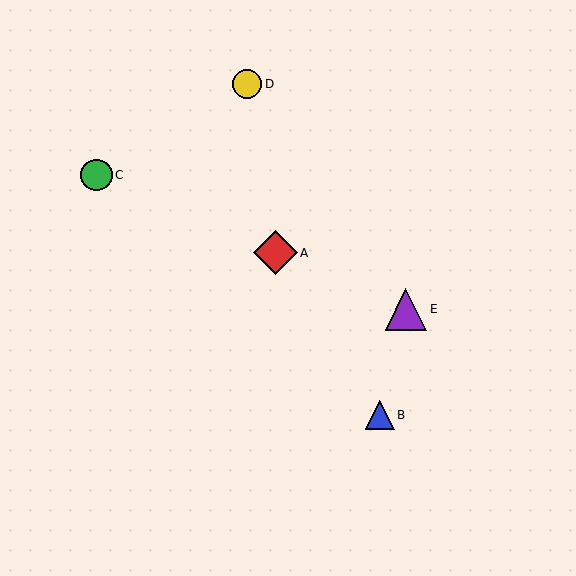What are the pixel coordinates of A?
Object A is at (275, 253).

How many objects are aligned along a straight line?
3 objects (A, C, E) are aligned along a straight line.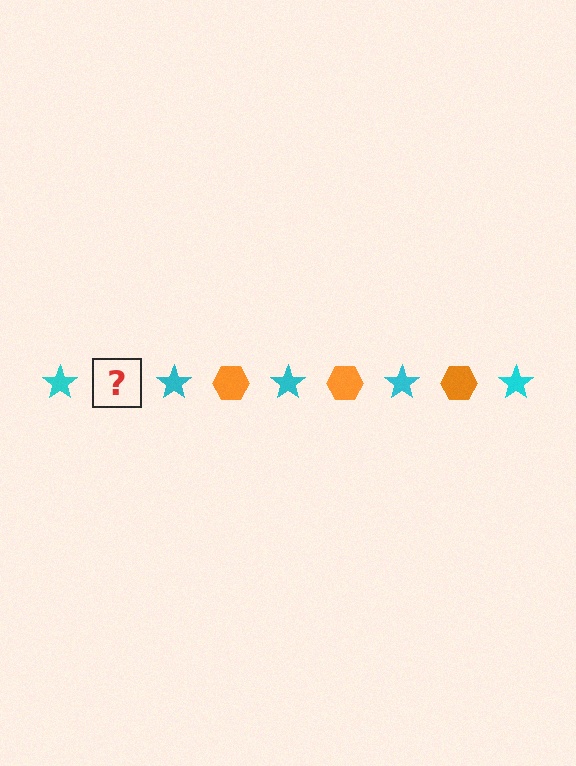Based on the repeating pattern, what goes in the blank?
The blank should be an orange hexagon.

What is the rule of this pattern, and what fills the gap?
The rule is that the pattern alternates between cyan star and orange hexagon. The gap should be filled with an orange hexagon.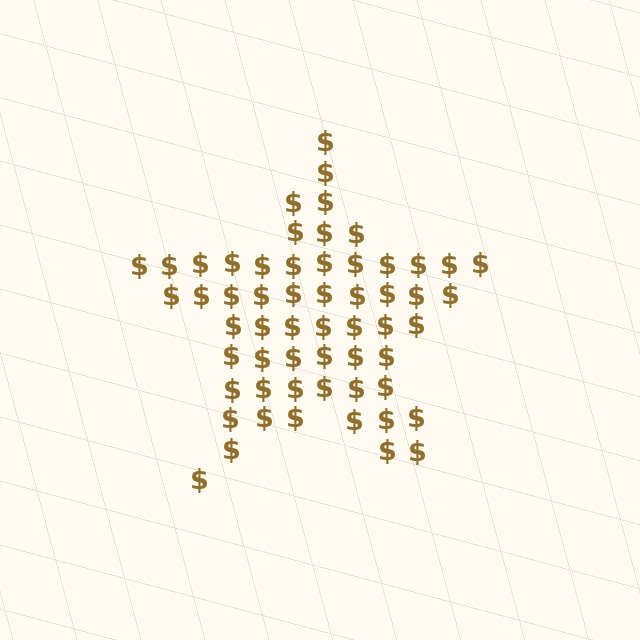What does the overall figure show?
The overall figure shows a star.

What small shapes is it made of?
It is made of small dollar signs.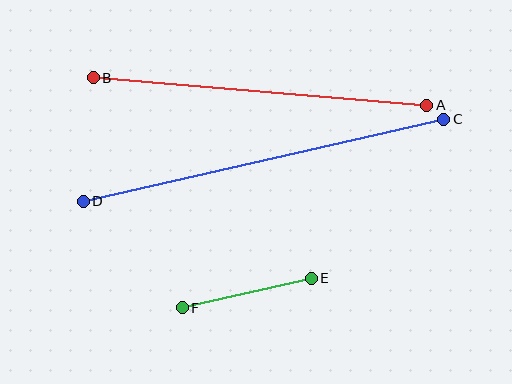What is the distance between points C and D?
The distance is approximately 370 pixels.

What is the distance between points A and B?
The distance is approximately 335 pixels.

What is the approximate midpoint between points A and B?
The midpoint is at approximately (260, 92) pixels.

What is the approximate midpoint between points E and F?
The midpoint is at approximately (247, 293) pixels.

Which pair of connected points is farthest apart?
Points C and D are farthest apart.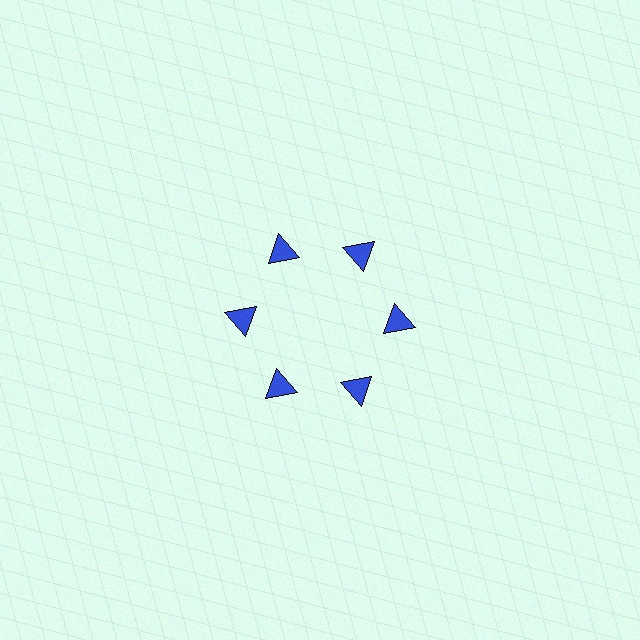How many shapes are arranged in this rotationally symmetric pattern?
There are 6 shapes, arranged in 6 groups of 1.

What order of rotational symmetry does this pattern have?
This pattern has 6-fold rotational symmetry.